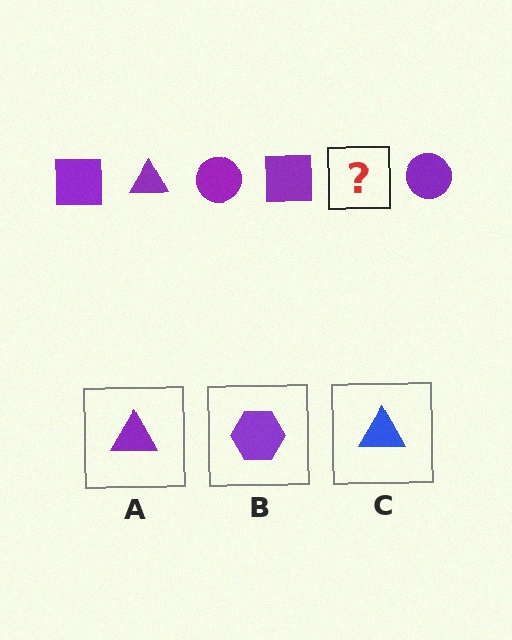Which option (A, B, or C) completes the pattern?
A.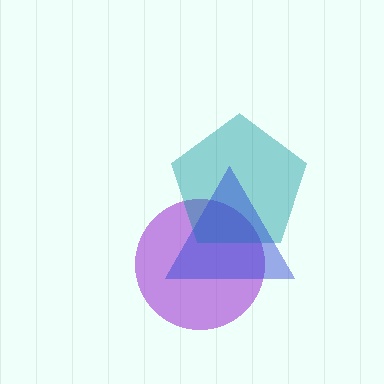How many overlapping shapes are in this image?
There are 3 overlapping shapes in the image.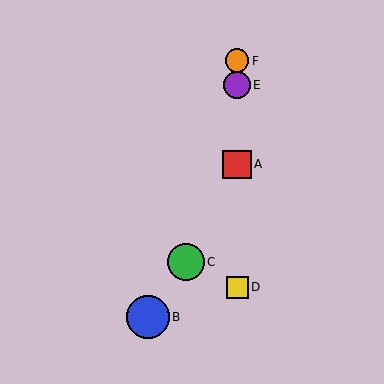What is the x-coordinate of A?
Object A is at x≈237.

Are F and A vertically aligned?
Yes, both are at x≈237.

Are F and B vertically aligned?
No, F is at x≈237 and B is at x≈148.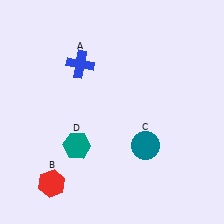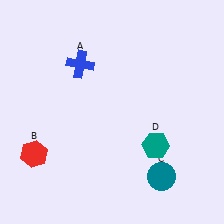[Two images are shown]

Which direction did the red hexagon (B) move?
The red hexagon (B) moved up.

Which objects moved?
The objects that moved are: the red hexagon (B), the teal circle (C), the teal hexagon (D).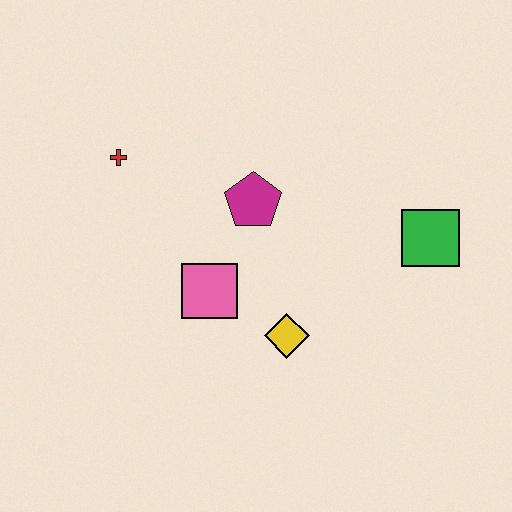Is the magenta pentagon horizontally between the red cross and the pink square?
No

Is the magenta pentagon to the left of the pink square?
No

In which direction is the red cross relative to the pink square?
The red cross is above the pink square.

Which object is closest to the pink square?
The yellow diamond is closest to the pink square.